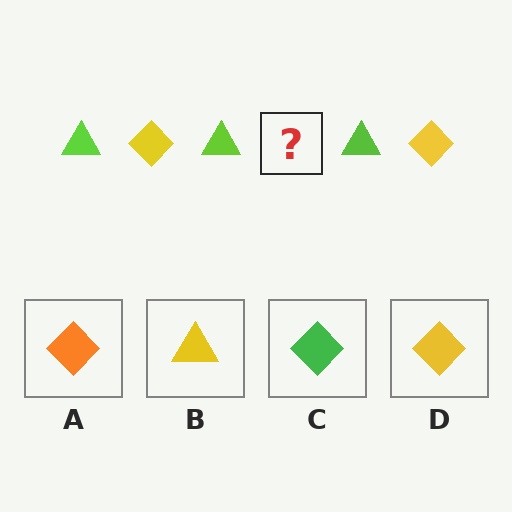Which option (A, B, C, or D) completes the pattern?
D.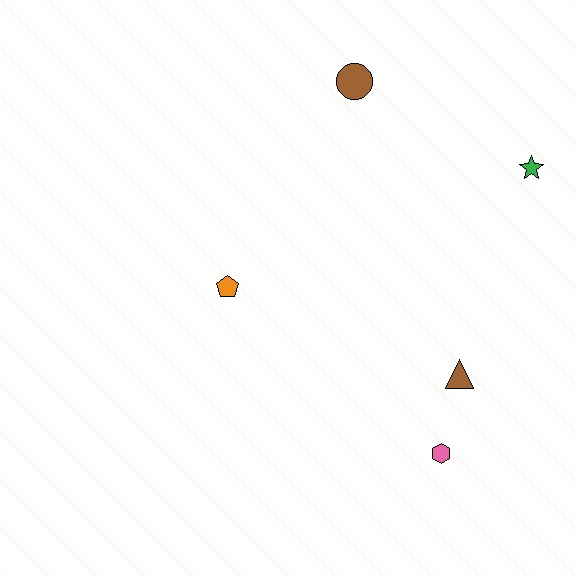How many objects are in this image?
There are 5 objects.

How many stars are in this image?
There is 1 star.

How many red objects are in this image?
There are no red objects.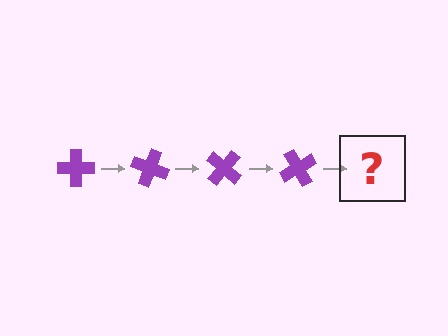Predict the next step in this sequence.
The next step is a purple cross rotated 80 degrees.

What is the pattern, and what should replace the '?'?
The pattern is that the cross rotates 20 degrees each step. The '?' should be a purple cross rotated 80 degrees.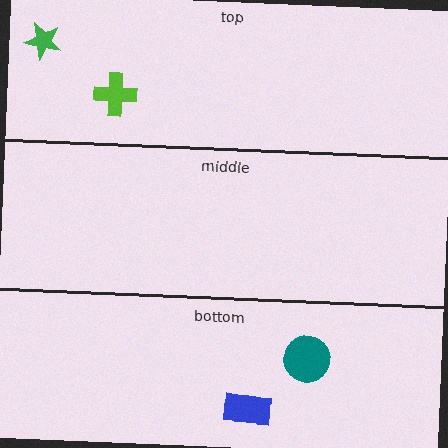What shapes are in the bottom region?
The teal circle, the blue rectangle.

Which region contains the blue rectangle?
The bottom region.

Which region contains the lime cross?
The top region.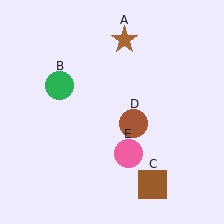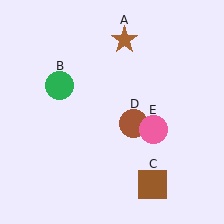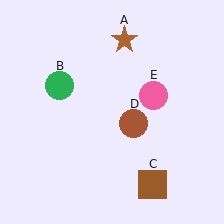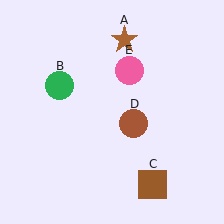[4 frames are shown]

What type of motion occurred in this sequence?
The pink circle (object E) rotated counterclockwise around the center of the scene.